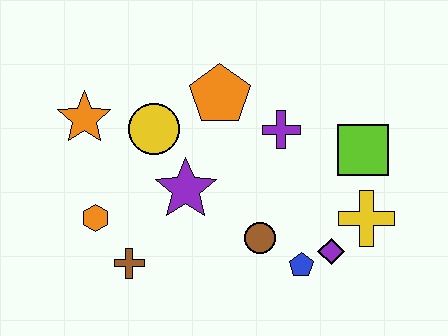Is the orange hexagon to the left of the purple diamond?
Yes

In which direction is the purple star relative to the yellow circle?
The purple star is below the yellow circle.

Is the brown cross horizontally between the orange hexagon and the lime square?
Yes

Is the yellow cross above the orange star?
No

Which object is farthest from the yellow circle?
The yellow cross is farthest from the yellow circle.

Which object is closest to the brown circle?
The blue pentagon is closest to the brown circle.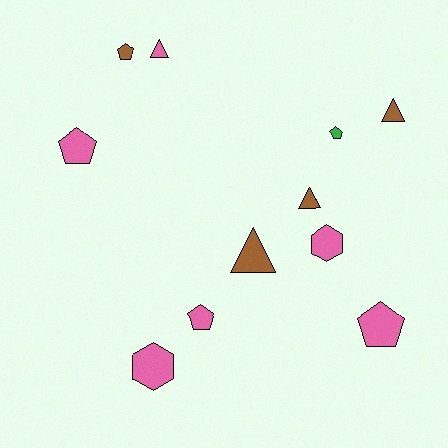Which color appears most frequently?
Pink, with 6 objects.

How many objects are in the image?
There are 11 objects.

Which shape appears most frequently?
Pentagon, with 5 objects.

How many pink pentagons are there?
There are 3 pink pentagons.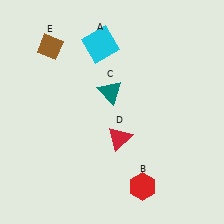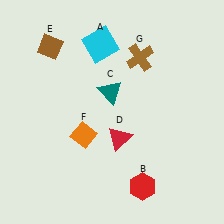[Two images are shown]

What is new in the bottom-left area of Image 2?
An orange diamond (F) was added in the bottom-left area of Image 2.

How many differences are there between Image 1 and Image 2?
There are 2 differences between the two images.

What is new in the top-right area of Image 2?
A brown cross (G) was added in the top-right area of Image 2.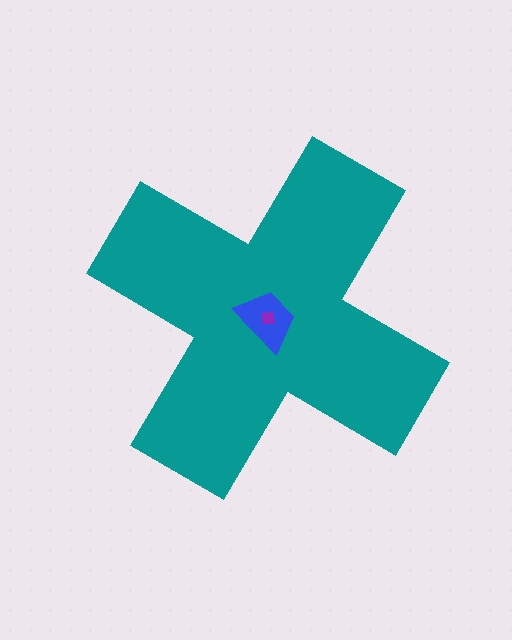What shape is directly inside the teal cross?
The blue trapezoid.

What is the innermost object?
The purple square.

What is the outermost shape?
The teal cross.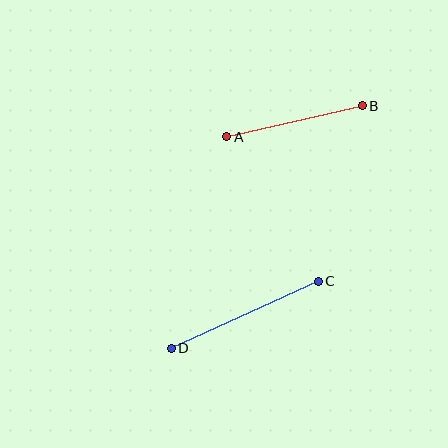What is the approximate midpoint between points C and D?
The midpoint is at approximately (245, 315) pixels.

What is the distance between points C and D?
The distance is approximately 161 pixels.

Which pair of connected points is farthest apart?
Points C and D are farthest apart.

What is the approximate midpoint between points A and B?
The midpoint is at approximately (295, 121) pixels.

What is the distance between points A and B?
The distance is approximately 139 pixels.